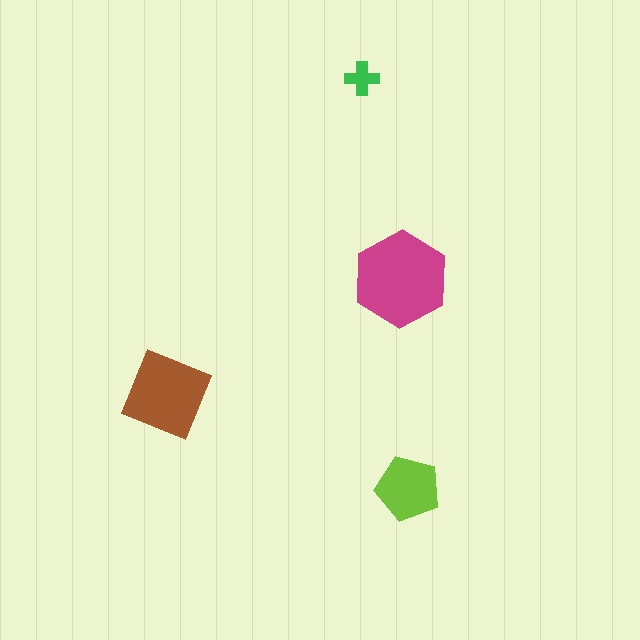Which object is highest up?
The green cross is topmost.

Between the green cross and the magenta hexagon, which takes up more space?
The magenta hexagon.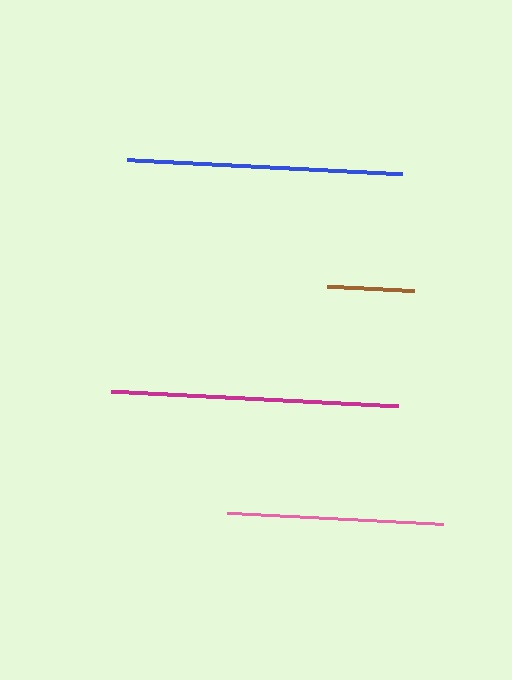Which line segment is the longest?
The magenta line is the longest at approximately 288 pixels.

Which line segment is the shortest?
The brown line is the shortest at approximately 86 pixels.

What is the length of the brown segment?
The brown segment is approximately 86 pixels long.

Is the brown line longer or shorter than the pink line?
The pink line is longer than the brown line.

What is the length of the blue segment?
The blue segment is approximately 276 pixels long.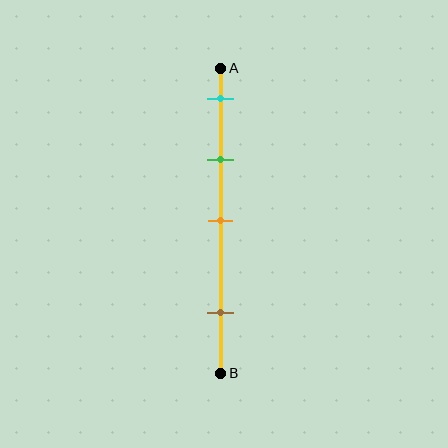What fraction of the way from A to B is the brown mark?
The brown mark is approximately 80% (0.8) of the way from A to B.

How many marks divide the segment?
There are 4 marks dividing the segment.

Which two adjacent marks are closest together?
The cyan and green marks are the closest adjacent pair.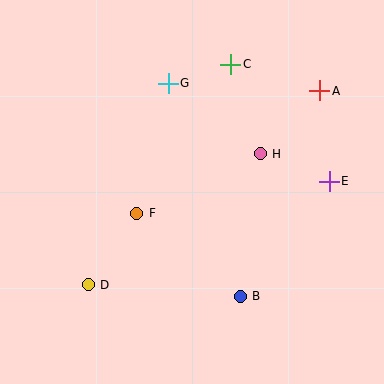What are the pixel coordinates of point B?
Point B is at (240, 296).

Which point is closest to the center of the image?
Point F at (137, 213) is closest to the center.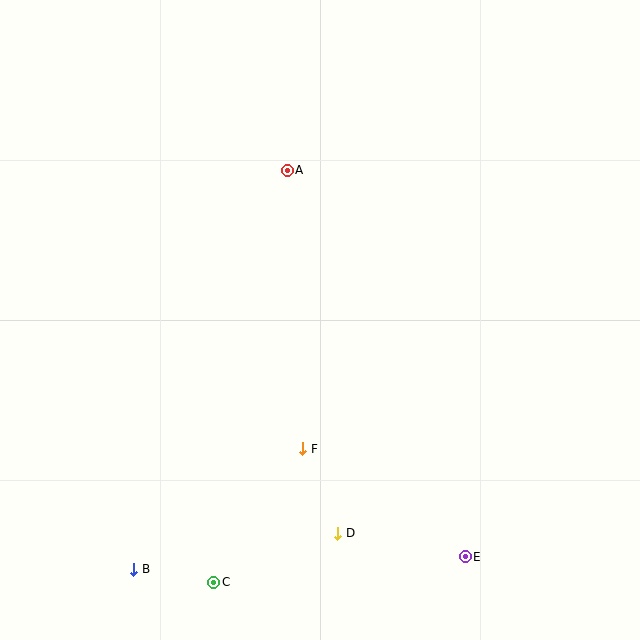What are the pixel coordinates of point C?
Point C is at (214, 582).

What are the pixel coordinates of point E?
Point E is at (465, 557).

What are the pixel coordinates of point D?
Point D is at (338, 533).